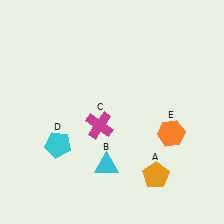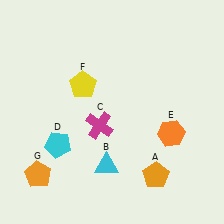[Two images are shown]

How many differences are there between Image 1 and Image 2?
There are 2 differences between the two images.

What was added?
A yellow pentagon (F), an orange pentagon (G) were added in Image 2.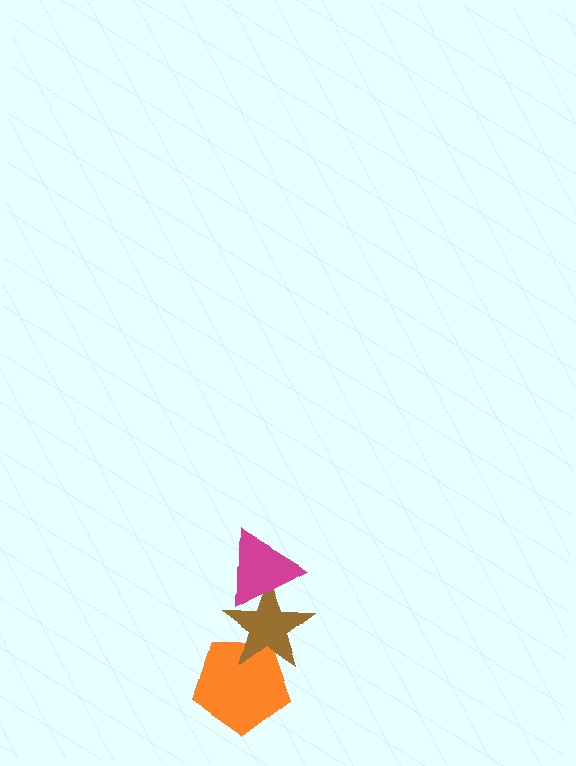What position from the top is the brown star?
The brown star is 2nd from the top.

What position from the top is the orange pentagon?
The orange pentagon is 3rd from the top.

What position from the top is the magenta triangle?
The magenta triangle is 1st from the top.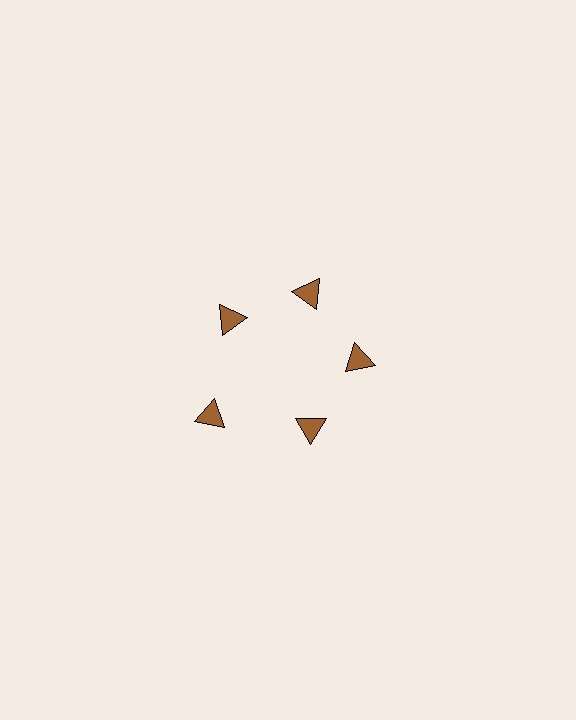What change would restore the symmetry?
The symmetry would be restored by moving it inward, back onto the ring so that all 5 triangles sit at equal angles and equal distance from the center.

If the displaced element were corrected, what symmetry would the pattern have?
It would have 5-fold rotational symmetry — the pattern would map onto itself every 72 degrees.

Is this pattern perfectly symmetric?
No. The 5 brown triangles are arranged in a ring, but one element near the 8 o'clock position is pushed outward from the center, breaking the 5-fold rotational symmetry.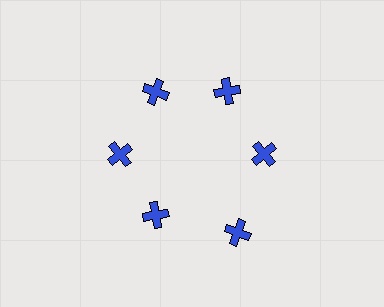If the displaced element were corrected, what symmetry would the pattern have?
It would have 6-fold rotational symmetry — the pattern would map onto itself every 60 degrees.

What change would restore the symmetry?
The symmetry would be restored by moving it inward, back onto the ring so that all 6 crosses sit at equal angles and equal distance from the center.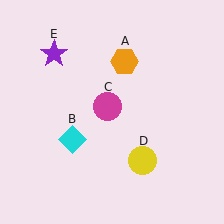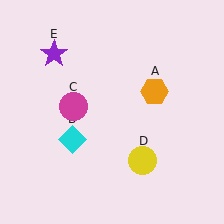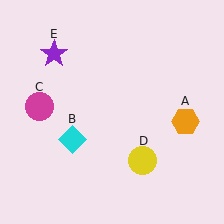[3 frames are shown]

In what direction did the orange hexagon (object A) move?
The orange hexagon (object A) moved down and to the right.